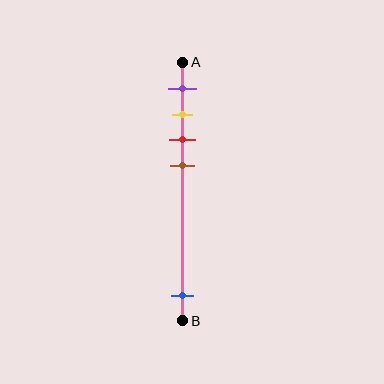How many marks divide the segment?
There are 5 marks dividing the segment.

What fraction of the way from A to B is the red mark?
The red mark is approximately 30% (0.3) of the way from A to B.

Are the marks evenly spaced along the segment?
No, the marks are not evenly spaced.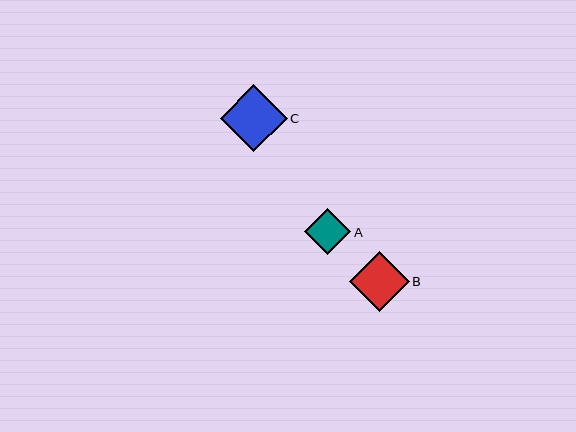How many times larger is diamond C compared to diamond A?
Diamond C is approximately 1.4 times the size of diamond A.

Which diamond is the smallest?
Diamond A is the smallest with a size of approximately 46 pixels.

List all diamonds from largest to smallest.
From largest to smallest: C, B, A.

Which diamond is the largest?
Diamond C is the largest with a size of approximately 67 pixels.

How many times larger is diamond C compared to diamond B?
Diamond C is approximately 1.1 times the size of diamond B.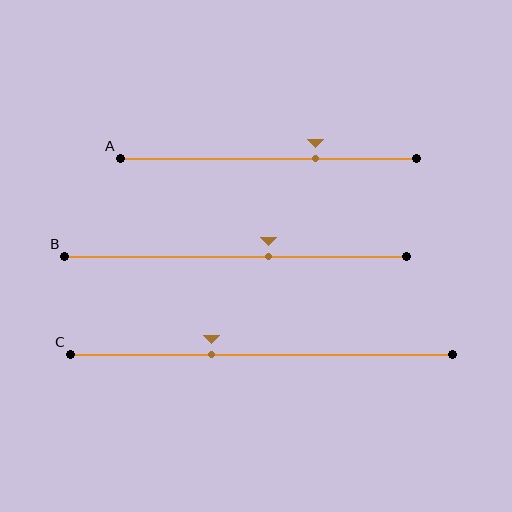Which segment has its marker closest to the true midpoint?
Segment B has its marker closest to the true midpoint.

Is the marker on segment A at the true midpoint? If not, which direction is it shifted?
No, the marker on segment A is shifted to the right by about 16% of the segment length.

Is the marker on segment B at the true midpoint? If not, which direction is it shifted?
No, the marker on segment B is shifted to the right by about 9% of the segment length.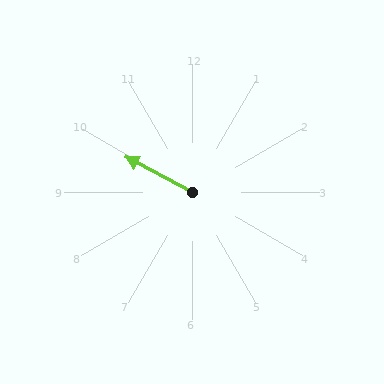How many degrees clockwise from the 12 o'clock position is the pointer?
Approximately 298 degrees.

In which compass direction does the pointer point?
Northwest.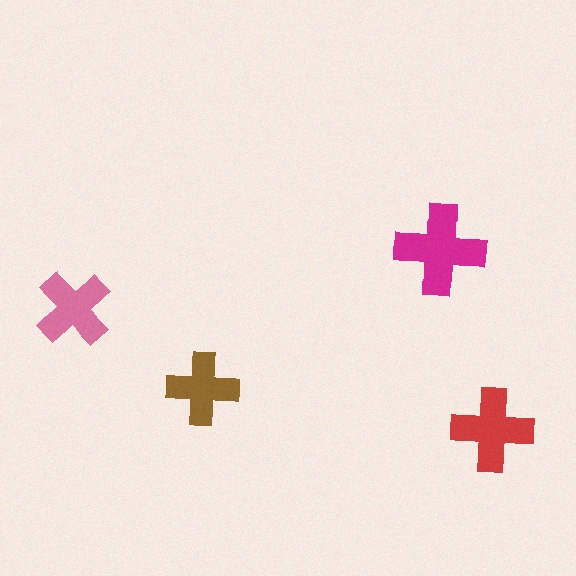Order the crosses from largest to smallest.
the magenta one, the red one, the pink one, the brown one.